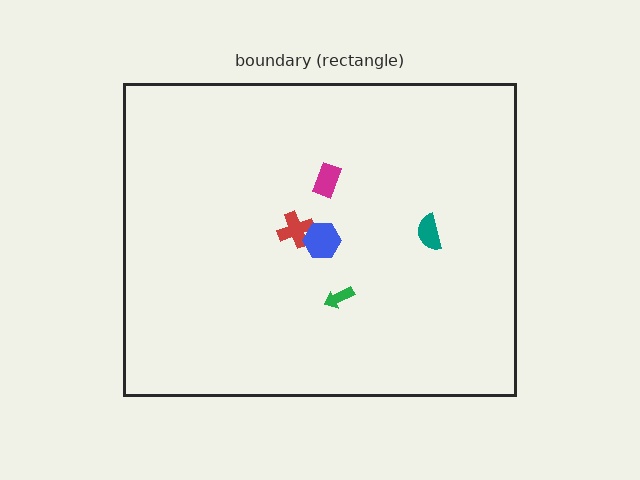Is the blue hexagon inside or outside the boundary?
Inside.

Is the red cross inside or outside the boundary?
Inside.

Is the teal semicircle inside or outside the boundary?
Inside.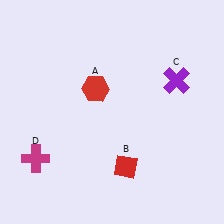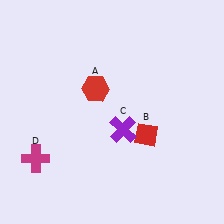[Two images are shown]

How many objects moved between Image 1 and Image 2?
2 objects moved between the two images.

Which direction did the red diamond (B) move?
The red diamond (B) moved up.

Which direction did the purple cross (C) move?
The purple cross (C) moved left.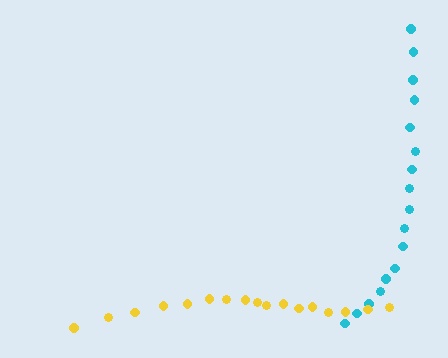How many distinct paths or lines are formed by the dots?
There are 2 distinct paths.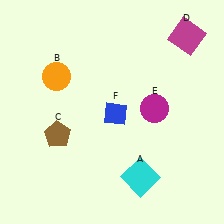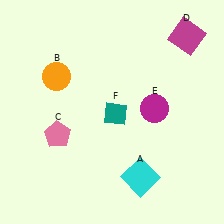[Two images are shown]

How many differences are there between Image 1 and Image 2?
There are 2 differences between the two images.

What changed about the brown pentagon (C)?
In Image 1, C is brown. In Image 2, it changed to pink.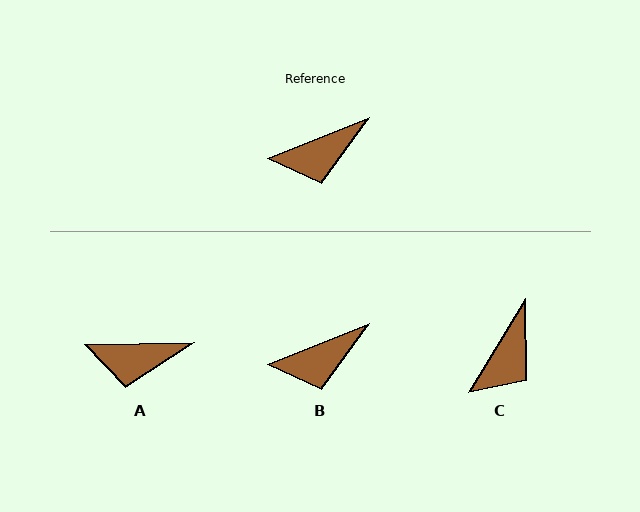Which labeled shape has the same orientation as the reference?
B.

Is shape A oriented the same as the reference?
No, it is off by about 21 degrees.